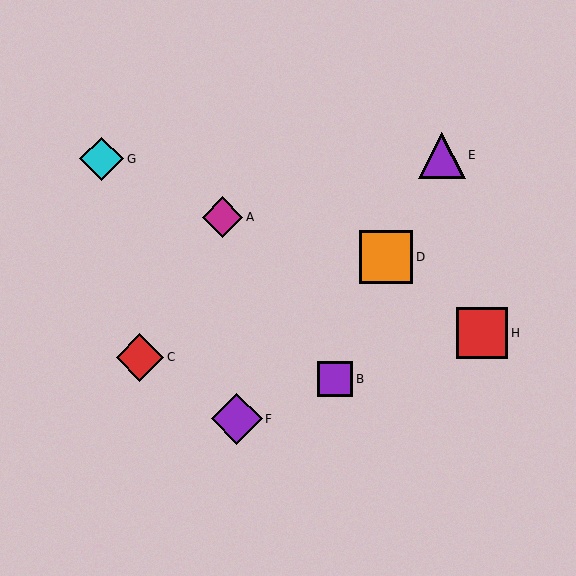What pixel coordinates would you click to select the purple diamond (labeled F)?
Click at (237, 419) to select the purple diamond F.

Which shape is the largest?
The orange square (labeled D) is the largest.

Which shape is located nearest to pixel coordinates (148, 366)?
The red diamond (labeled C) at (140, 357) is nearest to that location.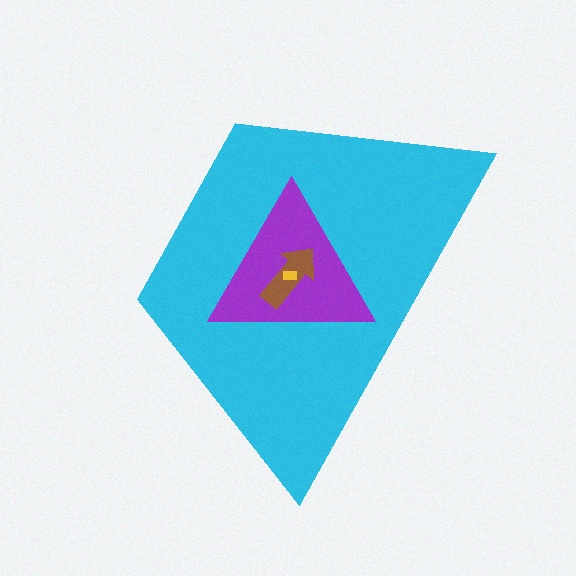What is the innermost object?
The yellow rectangle.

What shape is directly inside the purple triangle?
The brown arrow.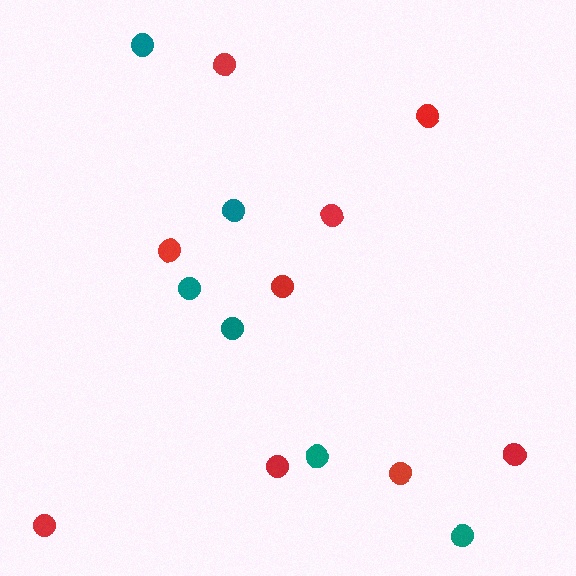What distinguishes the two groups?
There are 2 groups: one group of red circles (9) and one group of teal circles (6).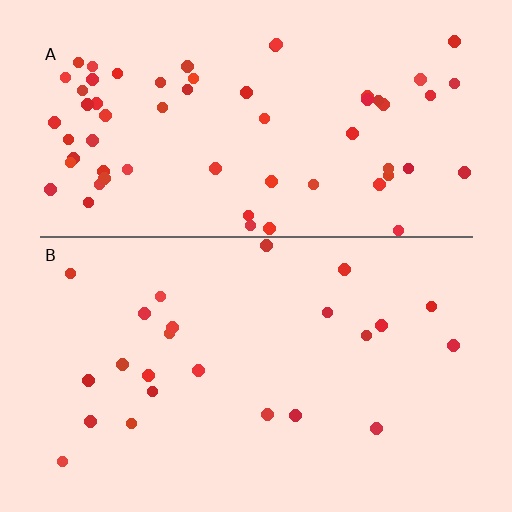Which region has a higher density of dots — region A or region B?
A (the top).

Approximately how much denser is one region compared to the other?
Approximately 2.6× — region A over region B.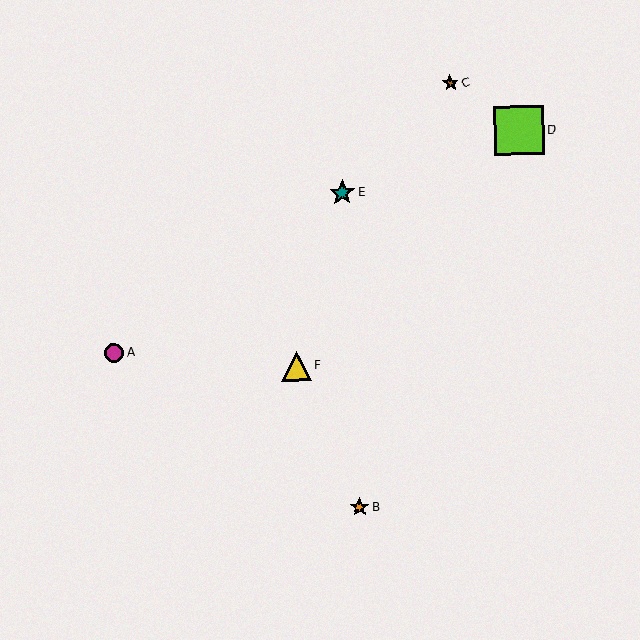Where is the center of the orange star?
The center of the orange star is at (360, 507).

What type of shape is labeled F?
Shape F is a yellow triangle.